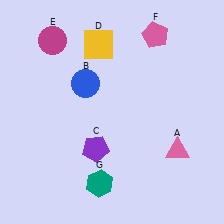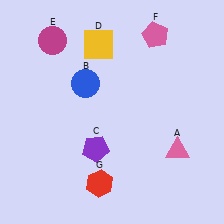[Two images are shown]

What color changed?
The hexagon (G) changed from teal in Image 1 to red in Image 2.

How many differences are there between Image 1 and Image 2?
There is 1 difference between the two images.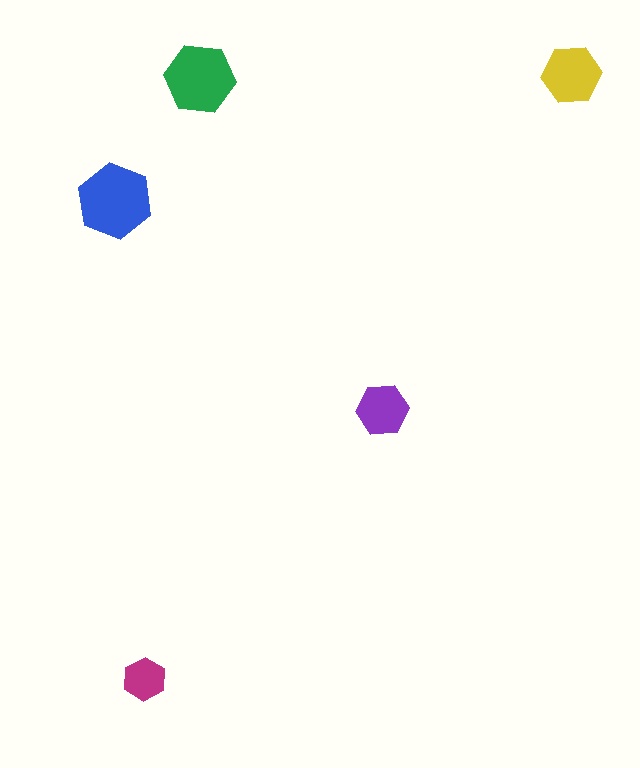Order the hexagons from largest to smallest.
the blue one, the green one, the yellow one, the purple one, the magenta one.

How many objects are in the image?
There are 5 objects in the image.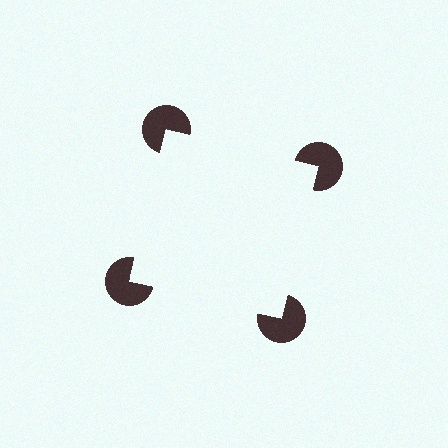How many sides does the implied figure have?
4 sides.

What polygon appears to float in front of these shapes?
An illusory square — its edges are inferred from the aligned wedge cuts in the pac-man discs, not physically drawn.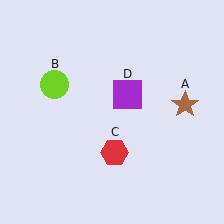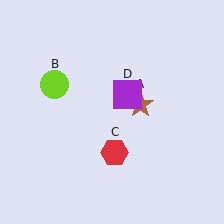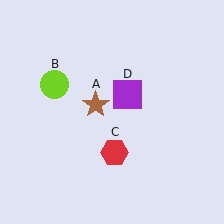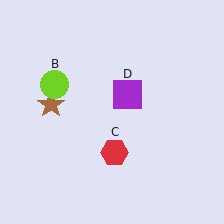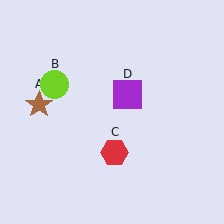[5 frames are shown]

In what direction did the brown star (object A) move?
The brown star (object A) moved left.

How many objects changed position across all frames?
1 object changed position: brown star (object A).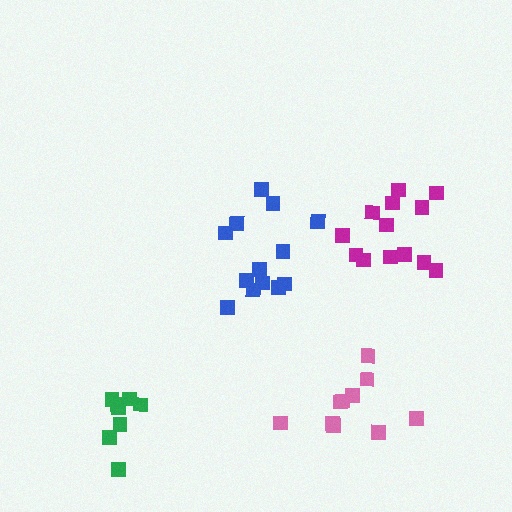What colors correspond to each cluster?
The clusters are colored: blue, magenta, pink, green.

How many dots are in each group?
Group 1: 13 dots, Group 2: 13 dots, Group 3: 10 dots, Group 4: 8 dots (44 total).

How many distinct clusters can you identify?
There are 4 distinct clusters.